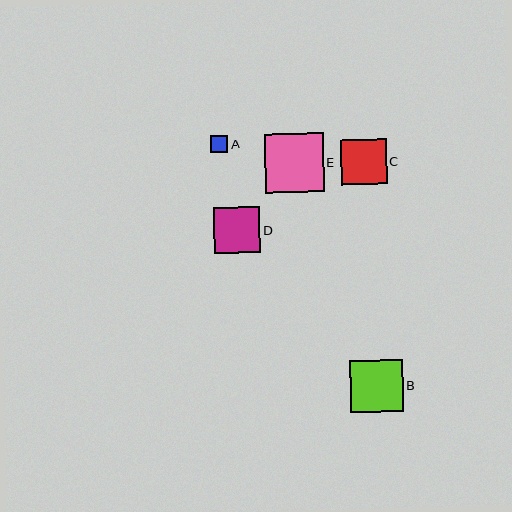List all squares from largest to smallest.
From largest to smallest: E, B, D, C, A.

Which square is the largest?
Square E is the largest with a size of approximately 58 pixels.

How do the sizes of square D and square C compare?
Square D and square C are approximately the same size.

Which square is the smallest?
Square A is the smallest with a size of approximately 17 pixels.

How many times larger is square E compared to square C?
Square E is approximately 1.3 times the size of square C.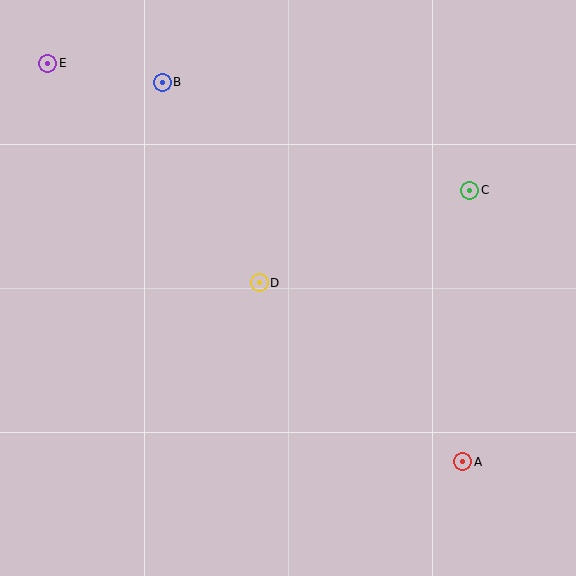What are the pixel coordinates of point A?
Point A is at (463, 462).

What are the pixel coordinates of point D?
Point D is at (259, 283).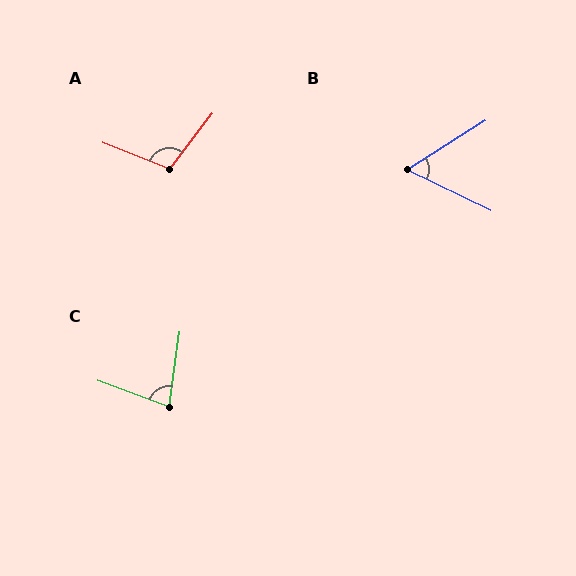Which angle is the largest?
A, at approximately 105 degrees.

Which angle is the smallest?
B, at approximately 58 degrees.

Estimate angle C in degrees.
Approximately 78 degrees.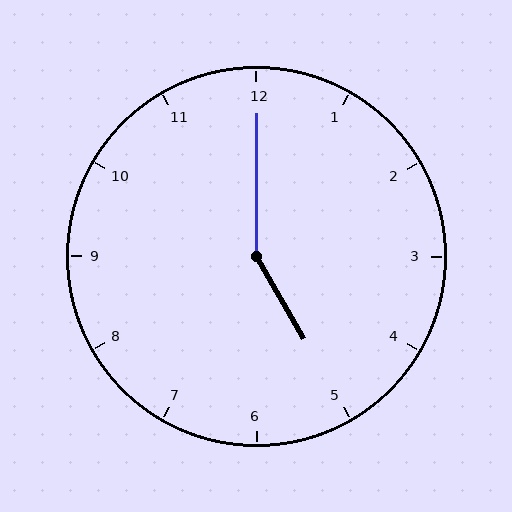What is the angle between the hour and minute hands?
Approximately 150 degrees.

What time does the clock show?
5:00.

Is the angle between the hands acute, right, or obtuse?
It is obtuse.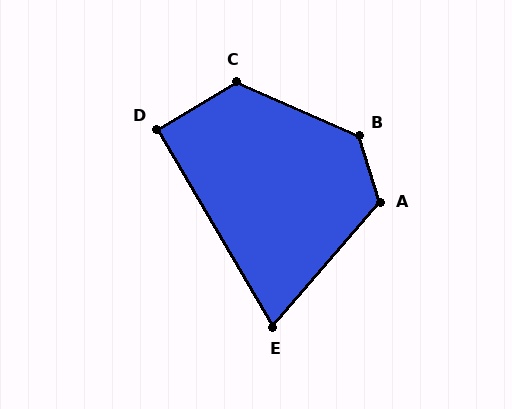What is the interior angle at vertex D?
Approximately 91 degrees (approximately right).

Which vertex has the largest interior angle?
B, at approximately 131 degrees.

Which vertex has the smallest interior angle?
E, at approximately 71 degrees.